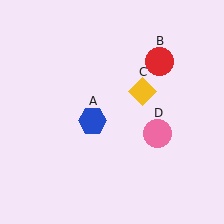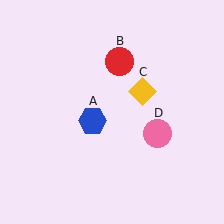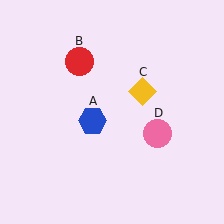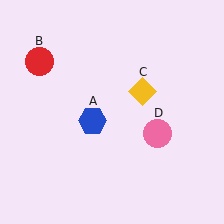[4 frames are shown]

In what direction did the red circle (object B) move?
The red circle (object B) moved left.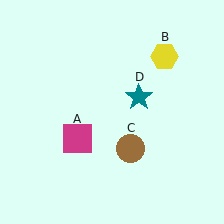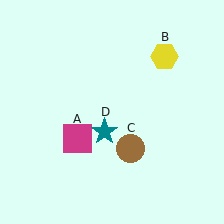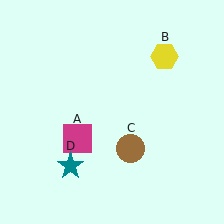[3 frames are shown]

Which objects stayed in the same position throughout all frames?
Magenta square (object A) and yellow hexagon (object B) and brown circle (object C) remained stationary.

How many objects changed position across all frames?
1 object changed position: teal star (object D).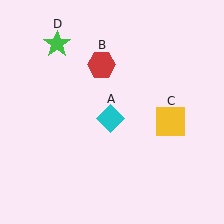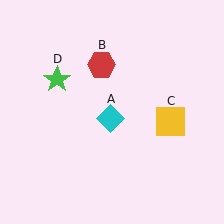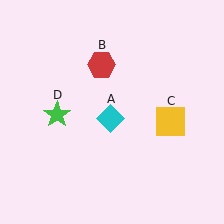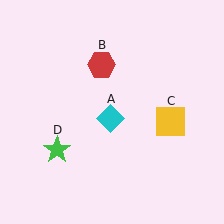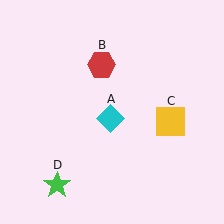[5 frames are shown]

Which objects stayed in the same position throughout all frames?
Cyan diamond (object A) and red hexagon (object B) and yellow square (object C) remained stationary.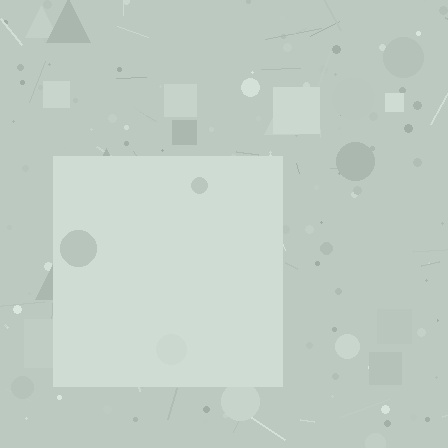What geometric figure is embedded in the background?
A square is embedded in the background.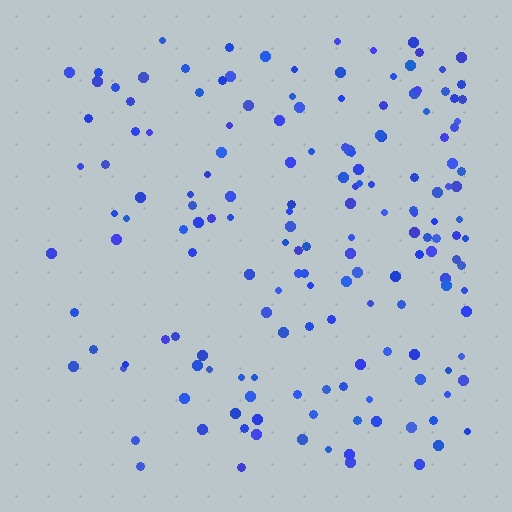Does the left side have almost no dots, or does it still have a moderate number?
Still a moderate number, just noticeably fewer than the right.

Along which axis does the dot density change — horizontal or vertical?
Horizontal.